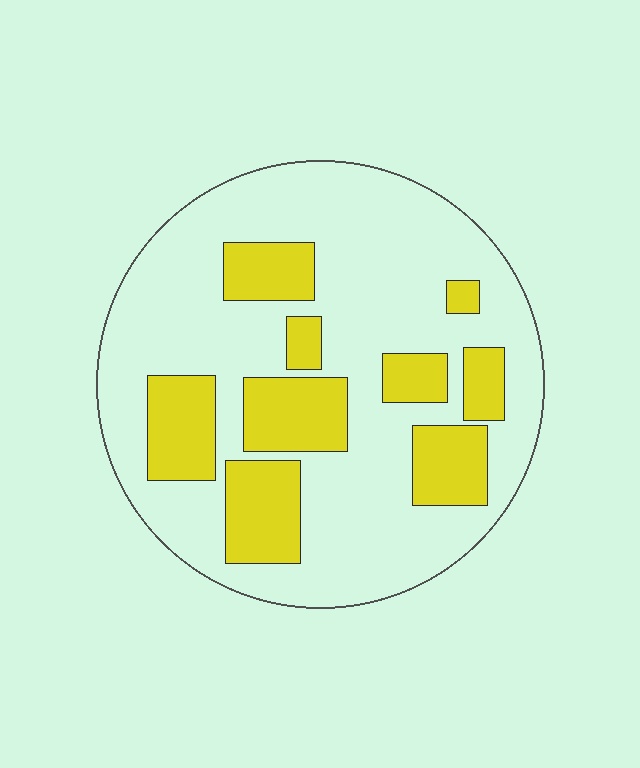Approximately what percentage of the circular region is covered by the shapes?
Approximately 30%.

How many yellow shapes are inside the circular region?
9.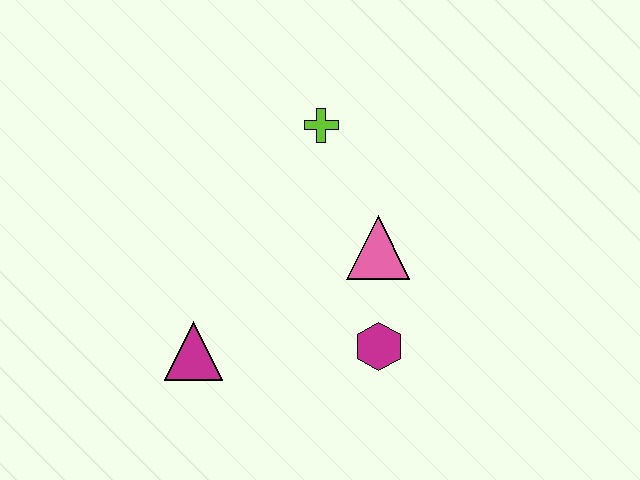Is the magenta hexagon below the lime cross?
Yes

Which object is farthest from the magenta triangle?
The lime cross is farthest from the magenta triangle.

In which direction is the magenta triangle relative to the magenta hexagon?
The magenta triangle is to the left of the magenta hexagon.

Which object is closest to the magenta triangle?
The magenta hexagon is closest to the magenta triangle.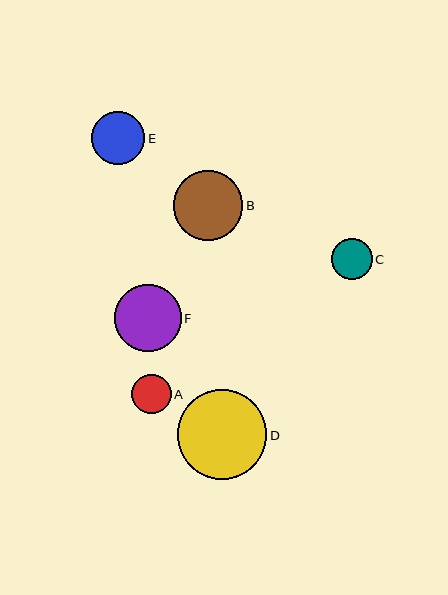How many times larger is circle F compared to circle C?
Circle F is approximately 1.6 times the size of circle C.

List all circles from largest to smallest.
From largest to smallest: D, B, F, E, C, A.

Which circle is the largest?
Circle D is the largest with a size of approximately 89 pixels.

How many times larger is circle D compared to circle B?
Circle D is approximately 1.3 times the size of circle B.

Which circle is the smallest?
Circle A is the smallest with a size of approximately 39 pixels.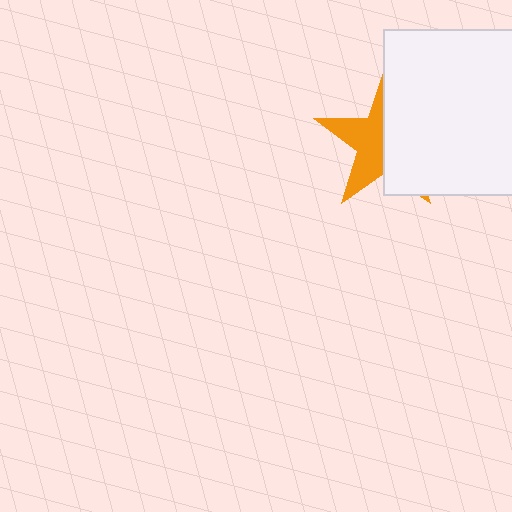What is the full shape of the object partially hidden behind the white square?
The partially hidden object is an orange star.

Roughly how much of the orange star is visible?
About half of it is visible (roughly 47%).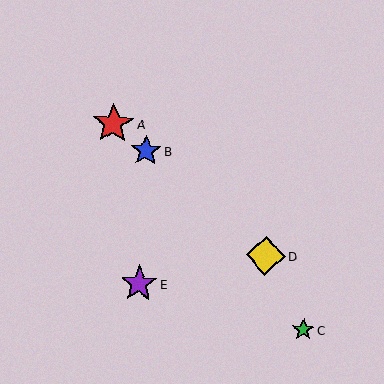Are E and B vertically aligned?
Yes, both are at x≈139.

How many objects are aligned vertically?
2 objects (B, E) are aligned vertically.